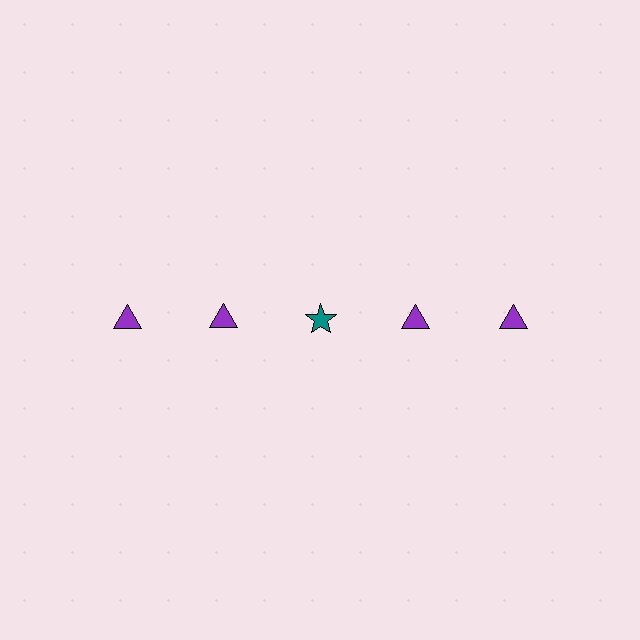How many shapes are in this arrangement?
There are 5 shapes arranged in a grid pattern.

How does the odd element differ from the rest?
It differs in both color (teal instead of purple) and shape (star instead of triangle).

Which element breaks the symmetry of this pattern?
The teal star in the top row, center column breaks the symmetry. All other shapes are purple triangles.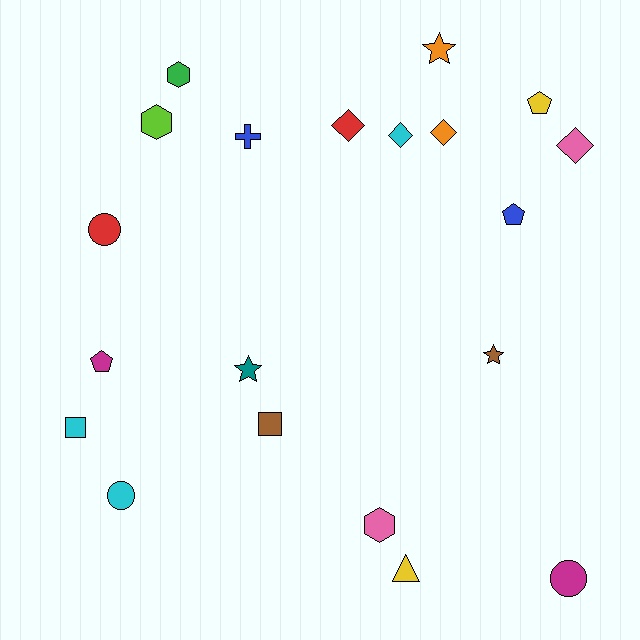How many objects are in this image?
There are 20 objects.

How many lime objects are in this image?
There is 1 lime object.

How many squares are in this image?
There are 2 squares.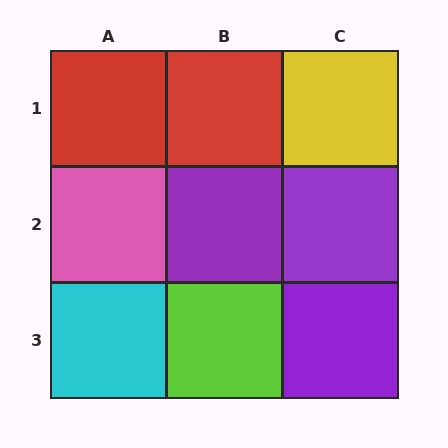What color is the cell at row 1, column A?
Red.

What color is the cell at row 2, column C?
Purple.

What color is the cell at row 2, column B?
Purple.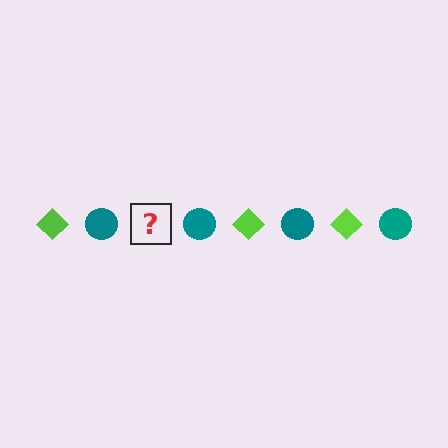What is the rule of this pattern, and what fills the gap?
The rule is that the pattern alternates between lime diamond and teal circle. The gap should be filled with a lime diamond.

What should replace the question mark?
The question mark should be replaced with a lime diamond.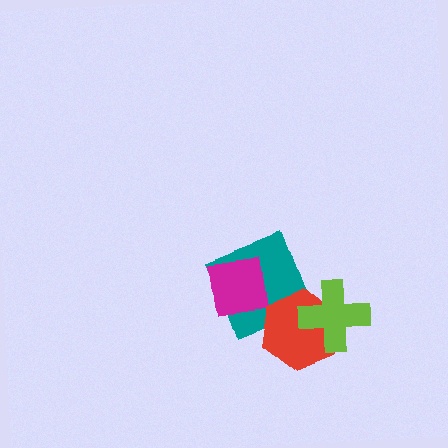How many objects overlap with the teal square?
2 objects overlap with the teal square.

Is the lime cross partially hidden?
No, no other shape covers it.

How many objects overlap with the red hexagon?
2 objects overlap with the red hexagon.